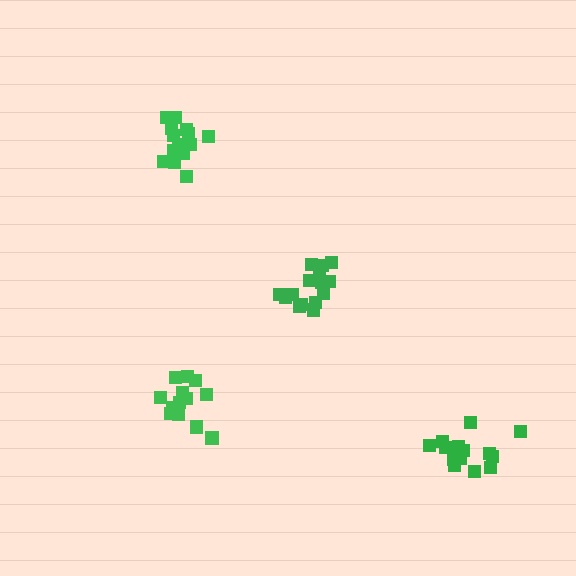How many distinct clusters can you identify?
There are 4 distinct clusters.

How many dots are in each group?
Group 1: 15 dots, Group 2: 15 dots, Group 3: 15 dots, Group 4: 14 dots (59 total).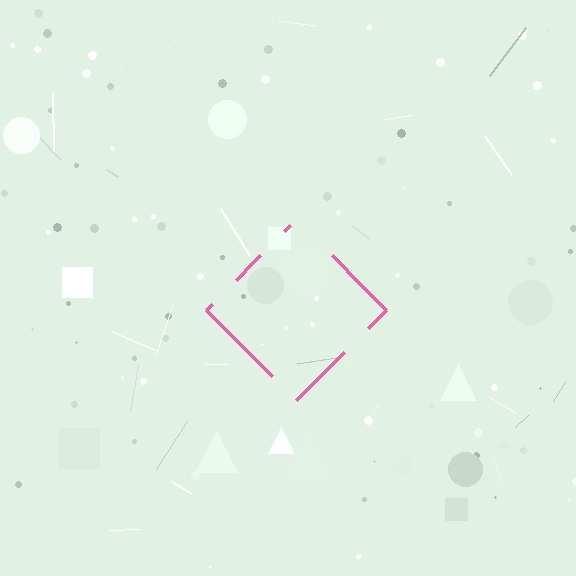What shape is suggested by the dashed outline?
The dashed outline suggests a diamond.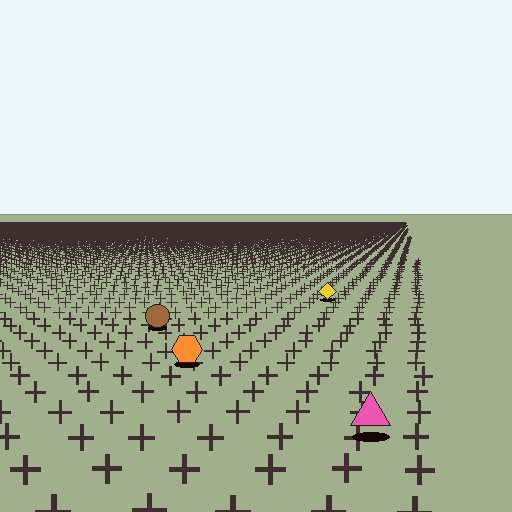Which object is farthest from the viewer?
The yellow diamond is farthest from the viewer. It appears smaller and the ground texture around it is denser.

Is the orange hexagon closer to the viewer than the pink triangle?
No. The pink triangle is closer — you can tell from the texture gradient: the ground texture is coarser near it.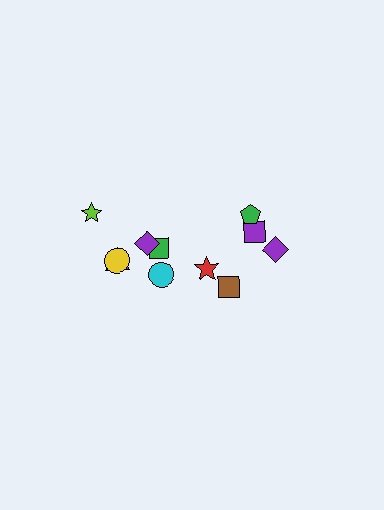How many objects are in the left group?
There are 7 objects.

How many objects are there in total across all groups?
There are 11 objects.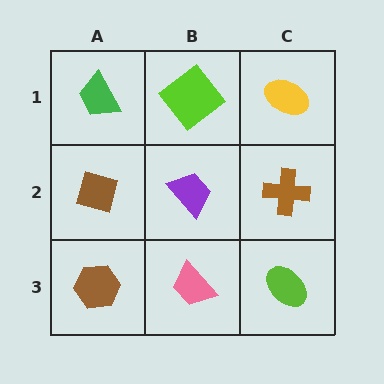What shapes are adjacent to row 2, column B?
A lime diamond (row 1, column B), a pink trapezoid (row 3, column B), a brown square (row 2, column A), a brown cross (row 2, column C).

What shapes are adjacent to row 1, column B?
A purple trapezoid (row 2, column B), a green trapezoid (row 1, column A), a yellow ellipse (row 1, column C).